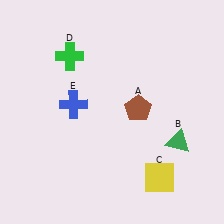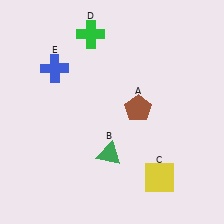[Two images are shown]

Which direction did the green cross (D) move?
The green cross (D) moved up.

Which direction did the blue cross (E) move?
The blue cross (E) moved up.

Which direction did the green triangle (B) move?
The green triangle (B) moved left.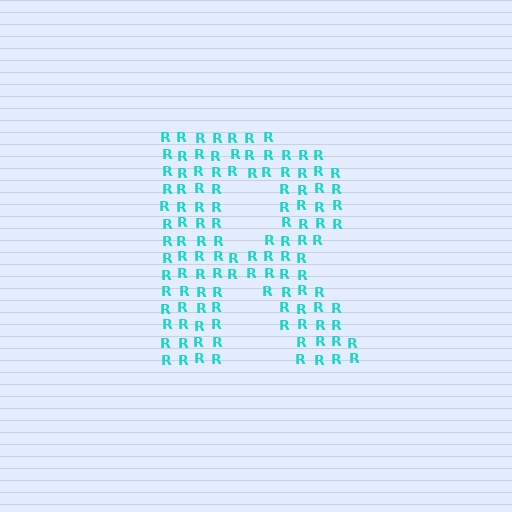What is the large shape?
The large shape is the letter R.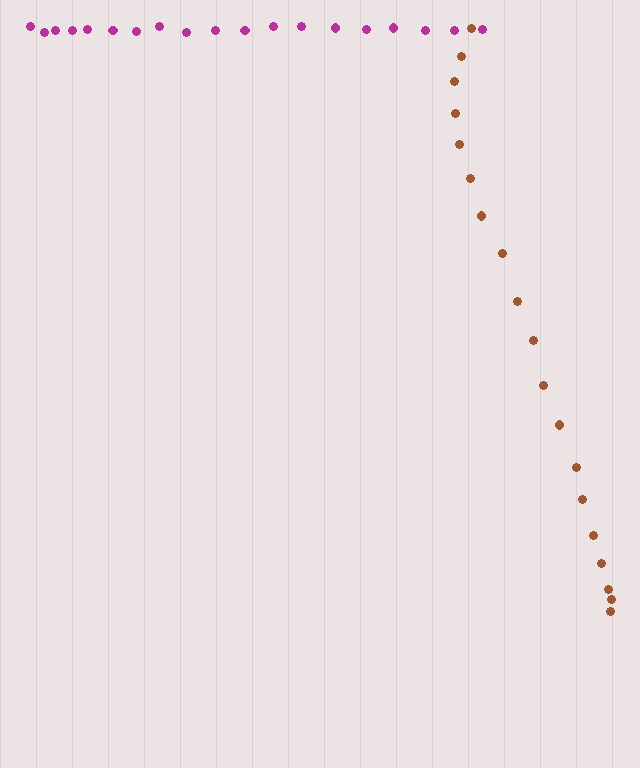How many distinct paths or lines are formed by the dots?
There are 2 distinct paths.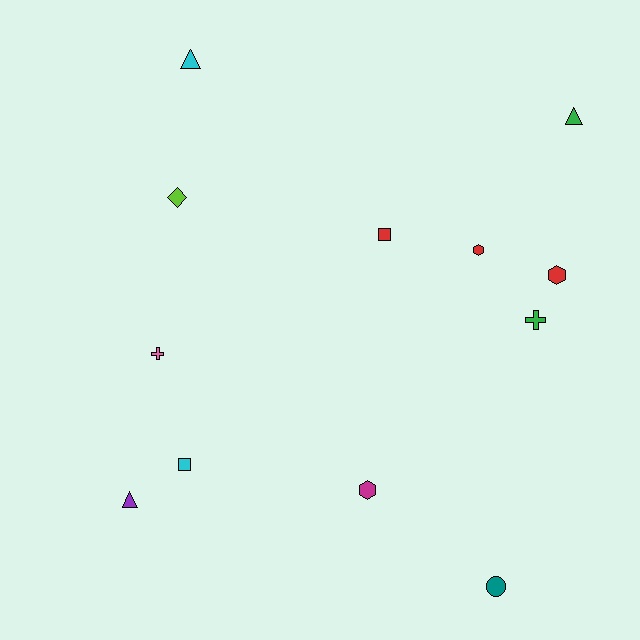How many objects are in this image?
There are 12 objects.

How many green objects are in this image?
There are 2 green objects.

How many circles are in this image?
There is 1 circle.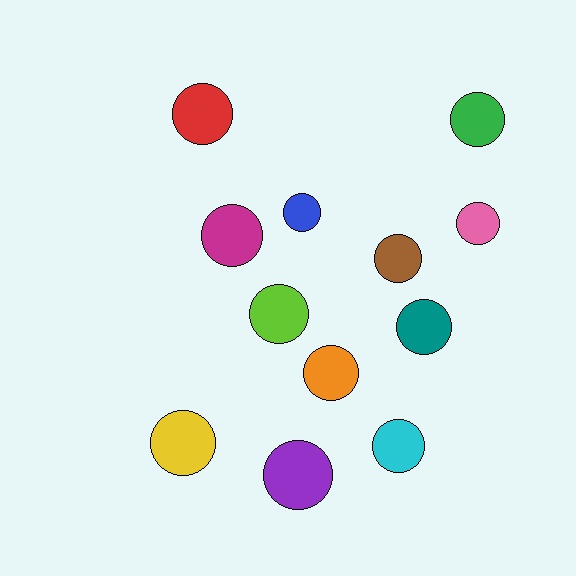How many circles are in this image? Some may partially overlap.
There are 12 circles.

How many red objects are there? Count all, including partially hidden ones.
There is 1 red object.